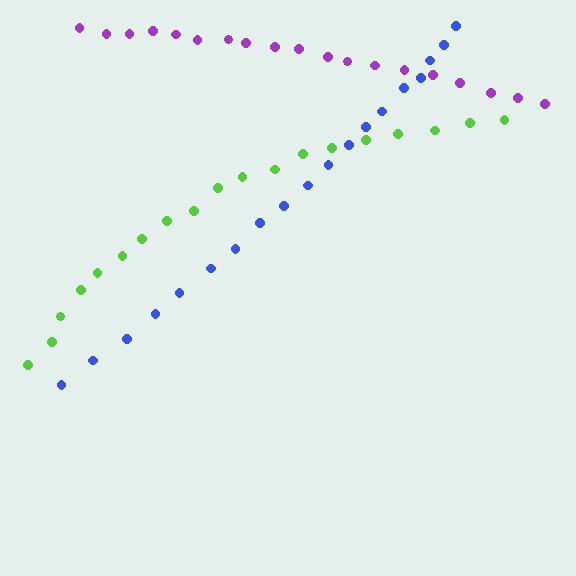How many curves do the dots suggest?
There are 3 distinct paths.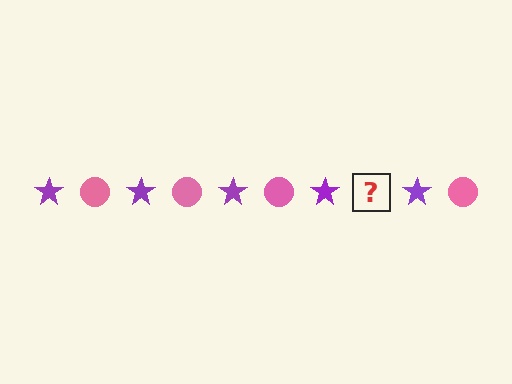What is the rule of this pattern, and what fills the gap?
The rule is that the pattern alternates between purple star and pink circle. The gap should be filled with a pink circle.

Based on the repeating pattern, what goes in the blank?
The blank should be a pink circle.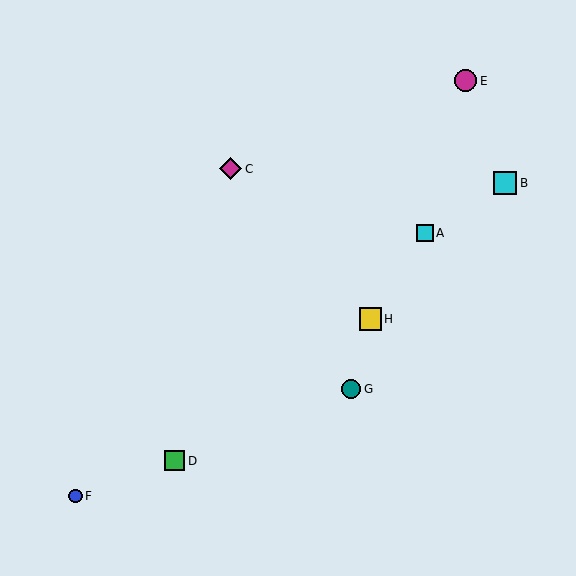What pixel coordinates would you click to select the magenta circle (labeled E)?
Click at (465, 81) to select the magenta circle E.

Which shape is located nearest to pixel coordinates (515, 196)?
The cyan square (labeled B) at (505, 183) is nearest to that location.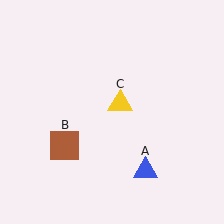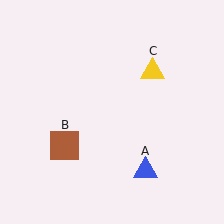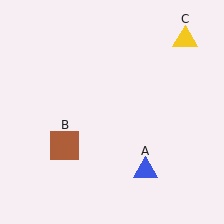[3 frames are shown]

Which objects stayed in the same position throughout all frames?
Blue triangle (object A) and brown square (object B) remained stationary.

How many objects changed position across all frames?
1 object changed position: yellow triangle (object C).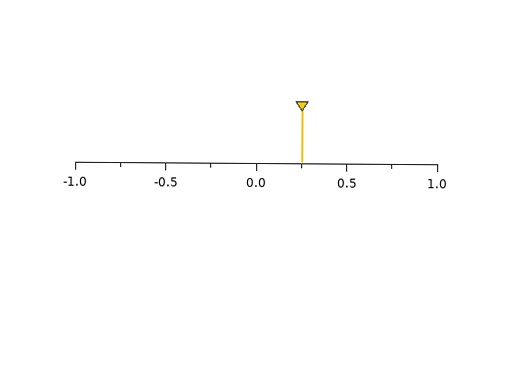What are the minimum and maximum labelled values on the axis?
The axis runs from -1.0 to 1.0.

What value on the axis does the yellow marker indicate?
The marker indicates approximately 0.25.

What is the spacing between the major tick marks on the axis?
The major ticks are spaced 0.5 apart.